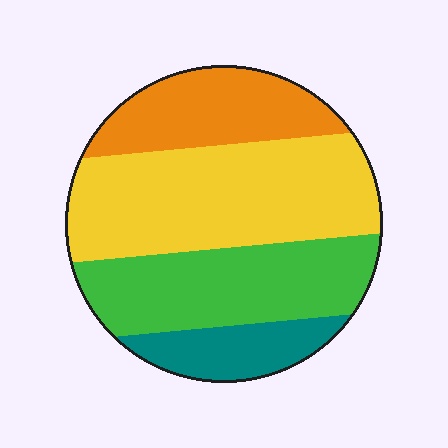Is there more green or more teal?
Green.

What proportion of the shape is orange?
Orange takes up between a sixth and a third of the shape.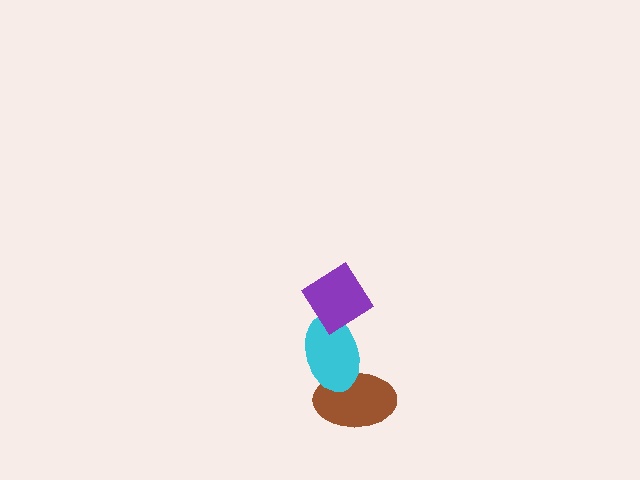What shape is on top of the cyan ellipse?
The purple diamond is on top of the cyan ellipse.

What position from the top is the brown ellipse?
The brown ellipse is 3rd from the top.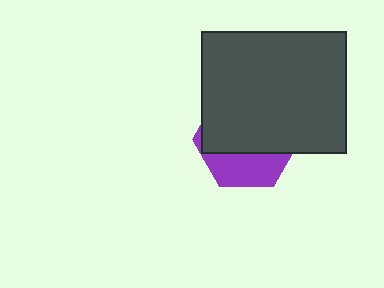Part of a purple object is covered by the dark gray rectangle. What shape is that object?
It is a hexagon.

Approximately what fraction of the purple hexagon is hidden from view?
Roughly 66% of the purple hexagon is hidden behind the dark gray rectangle.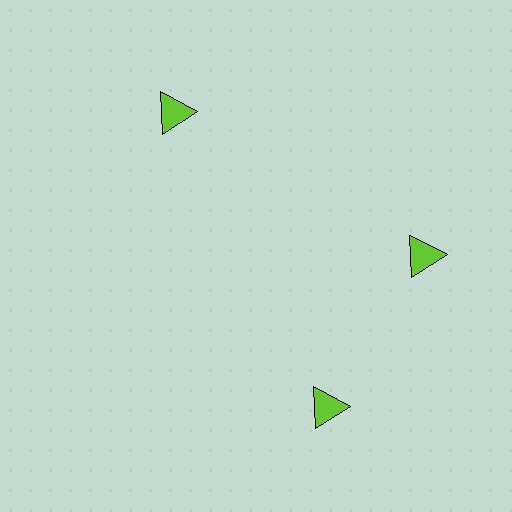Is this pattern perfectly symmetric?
No. The 3 lime triangles are arranged in a ring, but one element near the 7 o'clock position is rotated out of alignment along the ring, breaking the 3-fold rotational symmetry.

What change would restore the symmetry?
The symmetry would be restored by rotating it back into even spacing with its neighbors so that all 3 triangles sit at equal angles and equal distance from the center.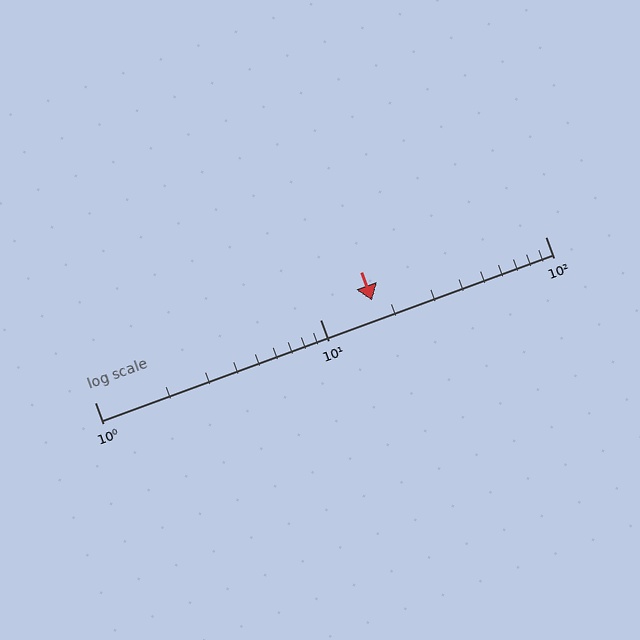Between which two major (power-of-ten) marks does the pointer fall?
The pointer is between 10 and 100.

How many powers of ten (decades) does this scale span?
The scale spans 2 decades, from 1 to 100.